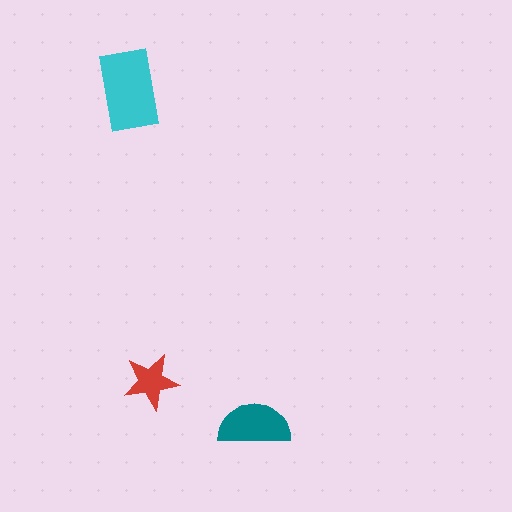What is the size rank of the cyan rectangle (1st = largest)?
1st.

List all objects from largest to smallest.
The cyan rectangle, the teal semicircle, the red star.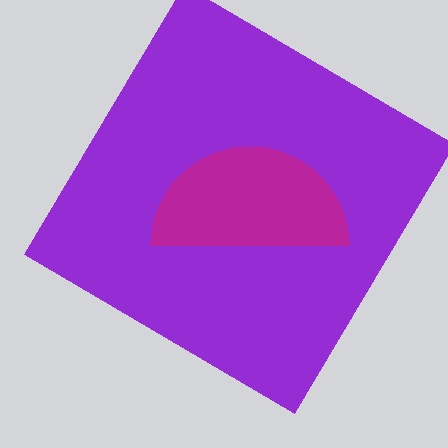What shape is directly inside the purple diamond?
The magenta semicircle.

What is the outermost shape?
The purple diamond.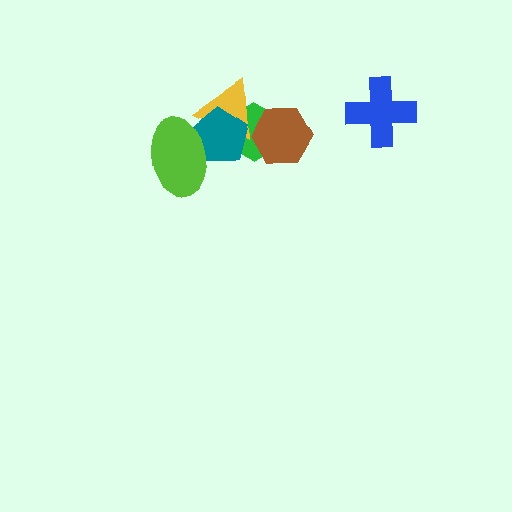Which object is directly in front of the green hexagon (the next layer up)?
The yellow triangle is directly in front of the green hexagon.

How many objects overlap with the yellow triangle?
4 objects overlap with the yellow triangle.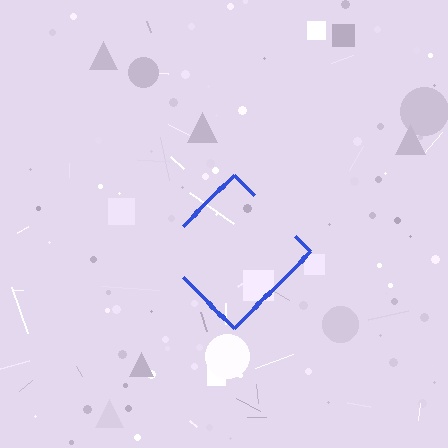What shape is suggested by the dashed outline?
The dashed outline suggests a diamond.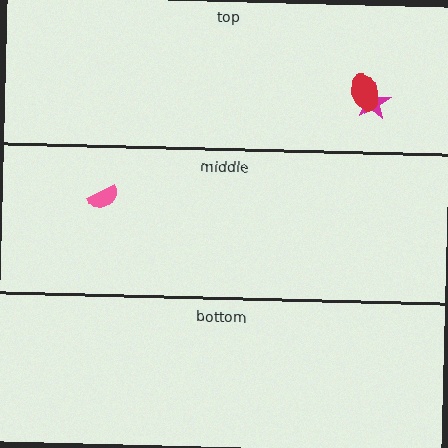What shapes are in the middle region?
The pink semicircle.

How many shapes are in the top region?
2.